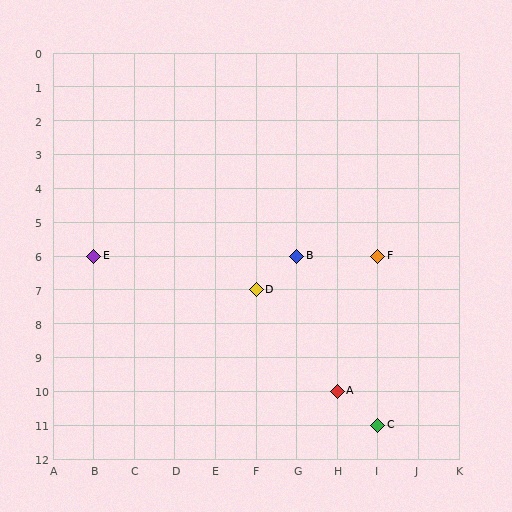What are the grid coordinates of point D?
Point D is at grid coordinates (F, 7).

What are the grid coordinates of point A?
Point A is at grid coordinates (H, 10).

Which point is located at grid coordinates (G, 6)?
Point B is at (G, 6).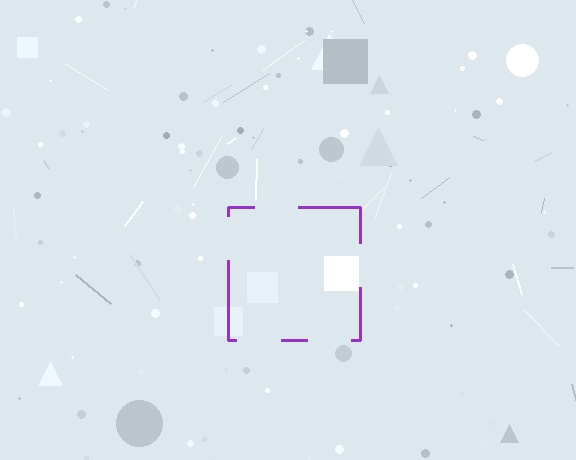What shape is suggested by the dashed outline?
The dashed outline suggests a square.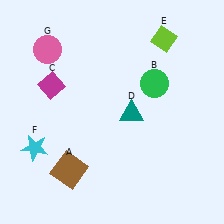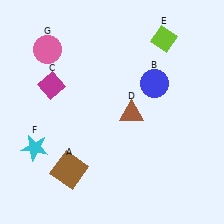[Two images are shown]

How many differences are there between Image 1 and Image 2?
There are 2 differences between the two images.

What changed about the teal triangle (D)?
In Image 1, D is teal. In Image 2, it changed to brown.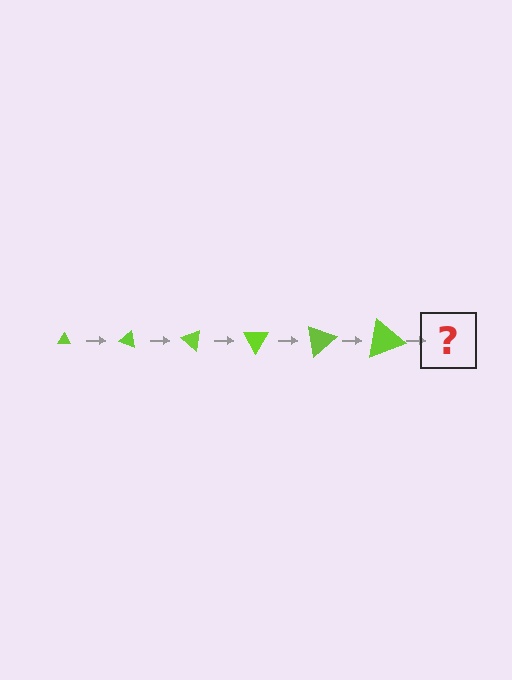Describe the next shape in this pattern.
It should be a triangle, larger than the previous one and rotated 120 degrees from the start.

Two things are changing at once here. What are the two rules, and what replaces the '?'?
The two rules are that the triangle grows larger each step and it rotates 20 degrees each step. The '?' should be a triangle, larger than the previous one and rotated 120 degrees from the start.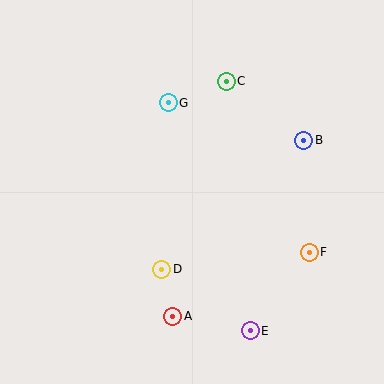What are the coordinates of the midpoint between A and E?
The midpoint between A and E is at (212, 323).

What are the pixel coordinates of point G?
Point G is at (168, 103).